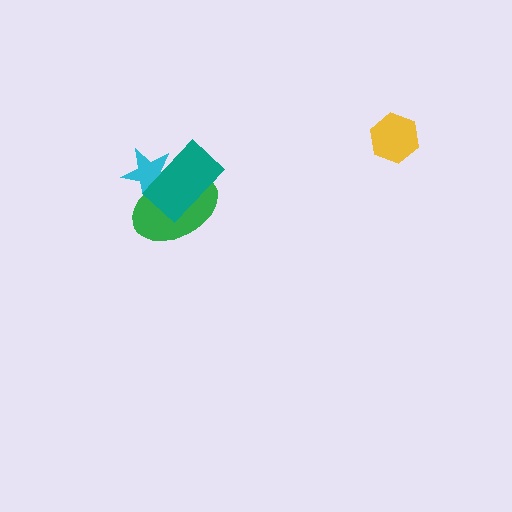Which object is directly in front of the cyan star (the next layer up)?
The green ellipse is directly in front of the cyan star.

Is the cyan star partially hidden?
Yes, it is partially covered by another shape.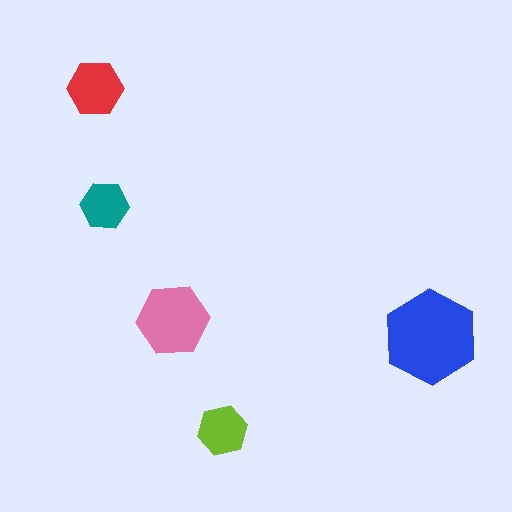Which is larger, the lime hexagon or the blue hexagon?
The blue one.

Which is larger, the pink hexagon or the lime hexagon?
The pink one.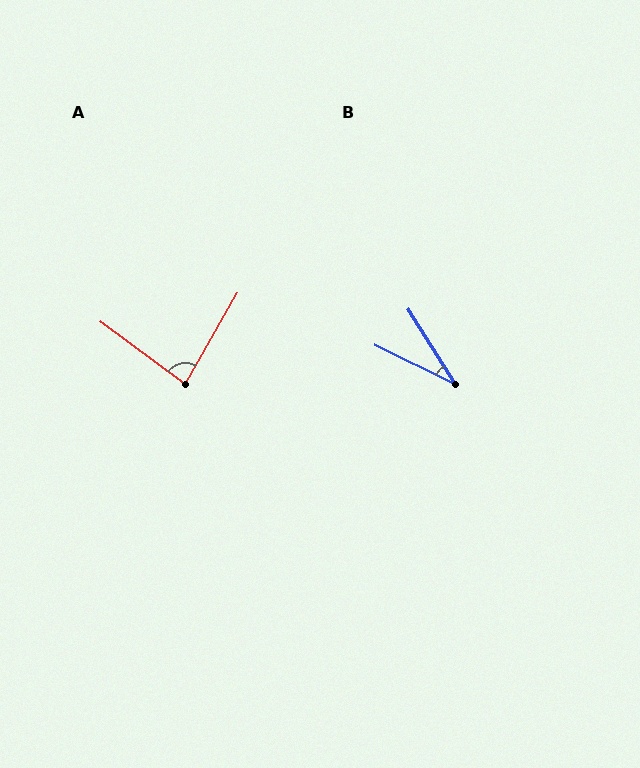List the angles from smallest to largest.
B (32°), A (84°).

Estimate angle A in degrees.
Approximately 84 degrees.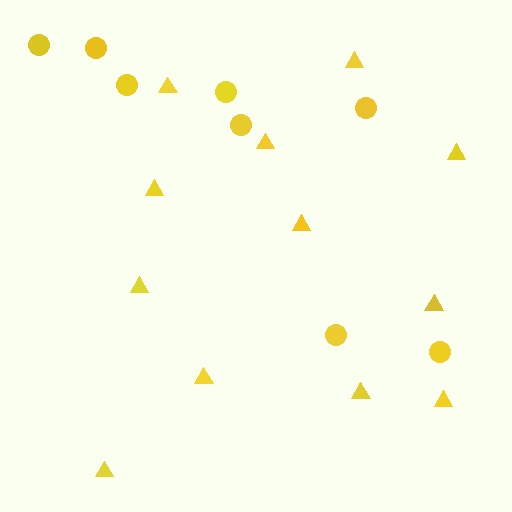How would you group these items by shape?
There are 2 groups: one group of circles (8) and one group of triangles (12).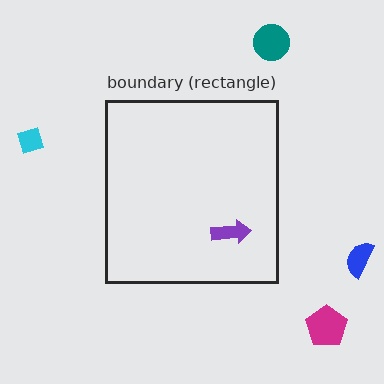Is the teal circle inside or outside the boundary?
Outside.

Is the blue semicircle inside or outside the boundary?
Outside.